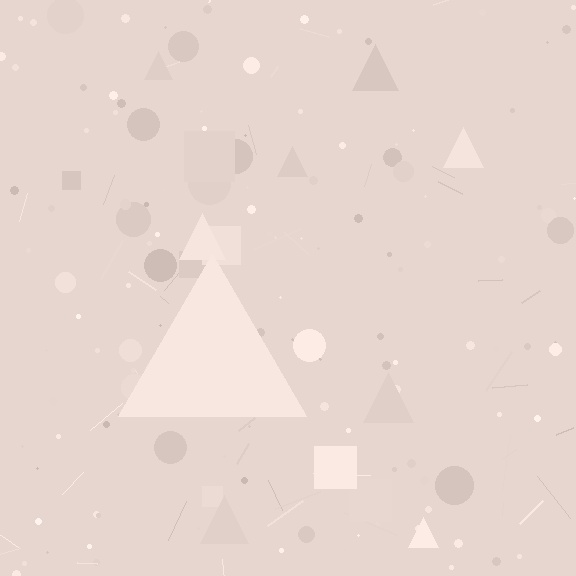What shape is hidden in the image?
A triangle is hidden in the image.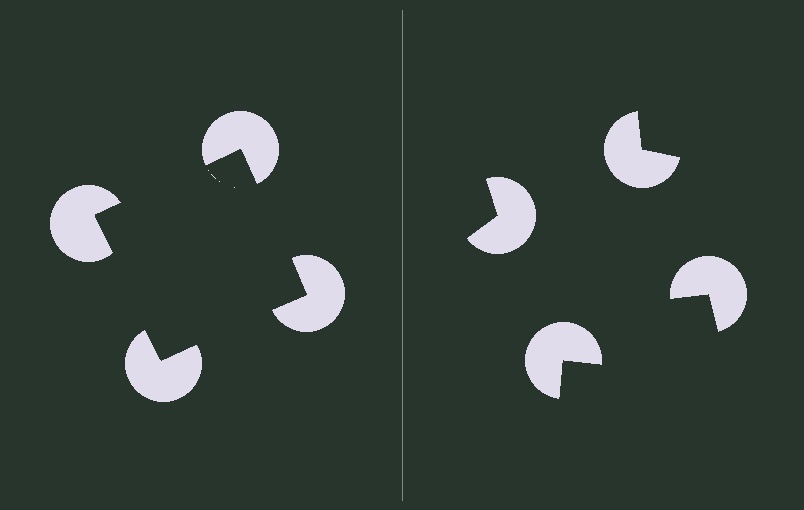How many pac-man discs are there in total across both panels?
8 — 4 on each side.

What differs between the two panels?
The pac-man discs are positioned identically on both sides; only the wedge orientations differ. On the left they align to a square; on the right they are misaligned.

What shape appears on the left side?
An illusory square.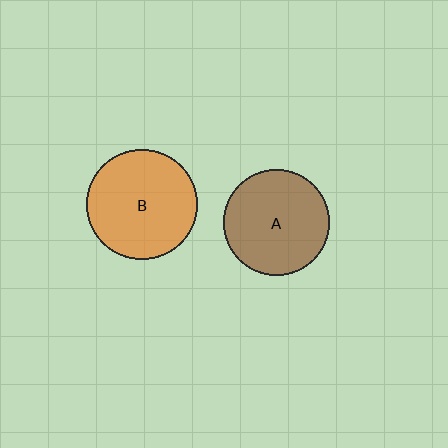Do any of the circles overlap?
No, none of the circles overlap.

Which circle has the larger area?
Circle B (orange).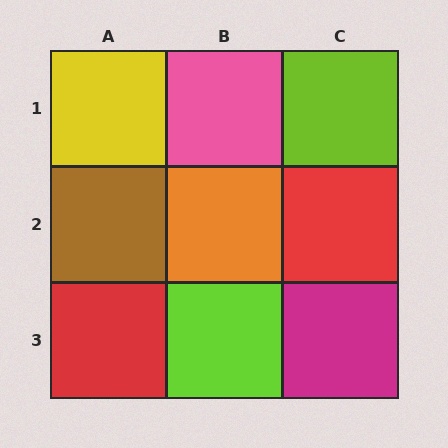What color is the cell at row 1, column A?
Yellow.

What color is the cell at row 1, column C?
Lime.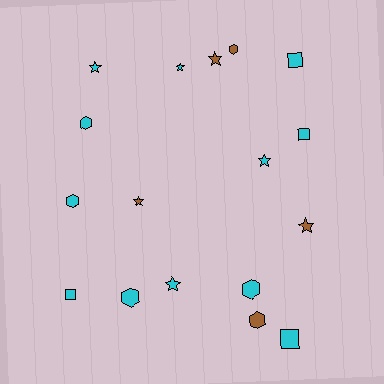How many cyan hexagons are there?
There are 4 cyan hexagons.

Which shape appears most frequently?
Star, with 7 objects.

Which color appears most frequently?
Cyan, with 12 objects.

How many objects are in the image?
There are 17 objects.